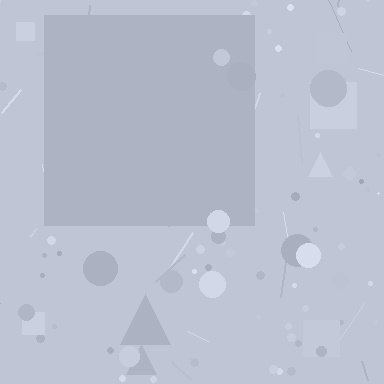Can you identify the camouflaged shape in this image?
The camouflaged shape is a square.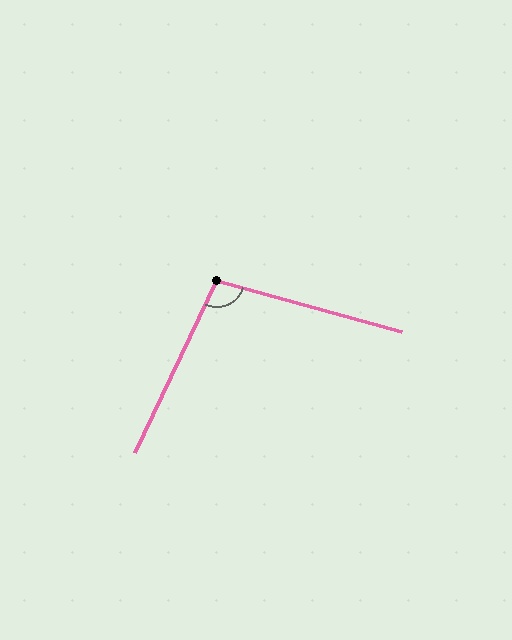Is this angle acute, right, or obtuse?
It is obtuse.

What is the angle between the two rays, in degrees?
Approximately 100 degrees.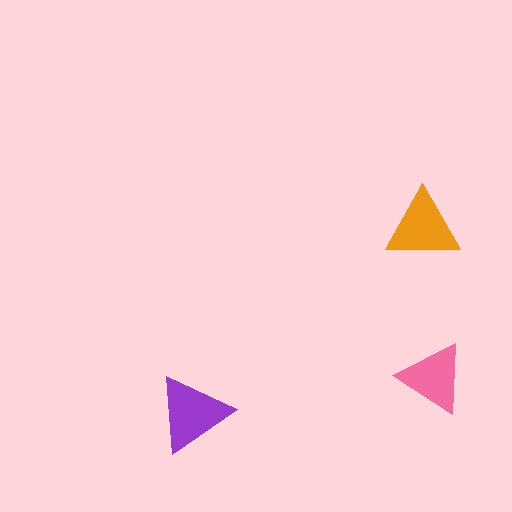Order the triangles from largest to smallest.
the purple one, the orange one, the pink one.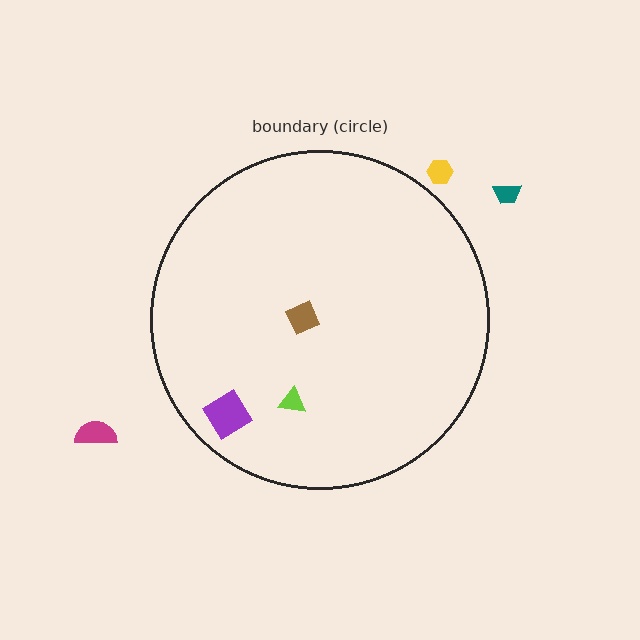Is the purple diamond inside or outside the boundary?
Inside.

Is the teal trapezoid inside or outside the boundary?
Outside.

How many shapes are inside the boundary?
3 inside, 3 outside.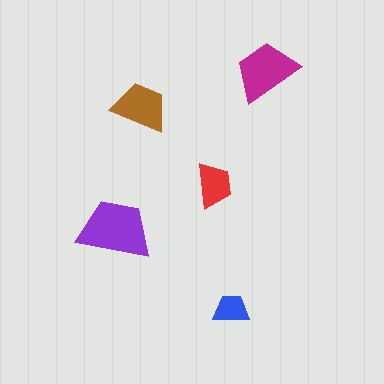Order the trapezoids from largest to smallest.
the purple one, the magenta one, the brown one, the red one, the blue one.